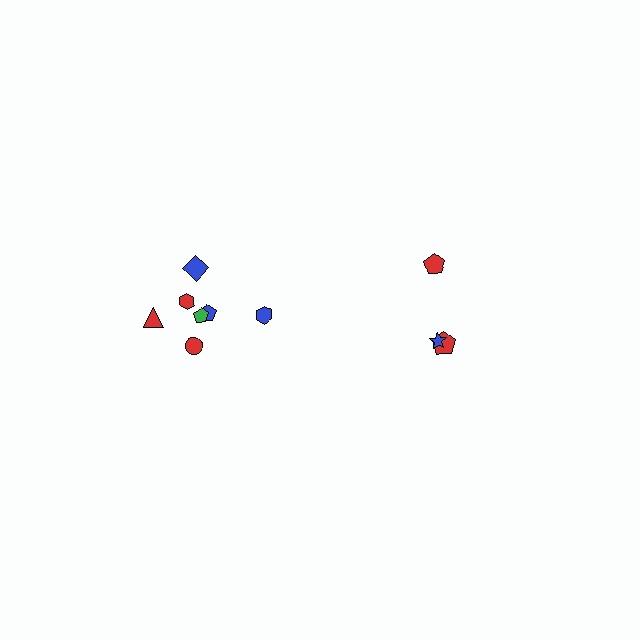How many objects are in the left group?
There are 7 objects.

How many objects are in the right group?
There are 3 objects.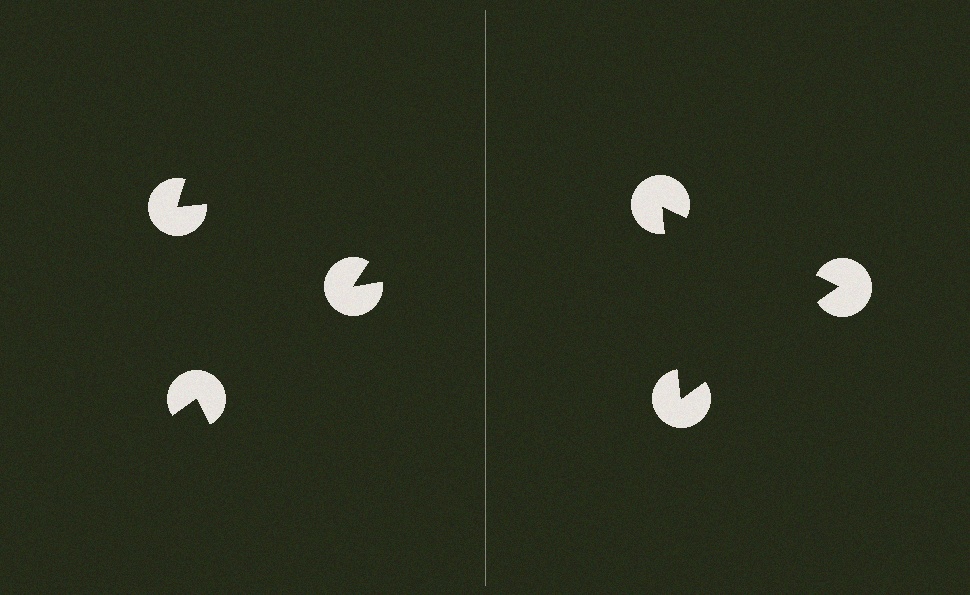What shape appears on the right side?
An illusory triangle.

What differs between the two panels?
The pac-man discs are positioned identically on both sides; only the wedge orientations differ. On the right they align to a triangle; on the left they are misaligned.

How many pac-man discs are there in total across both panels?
6 — 3 on each side.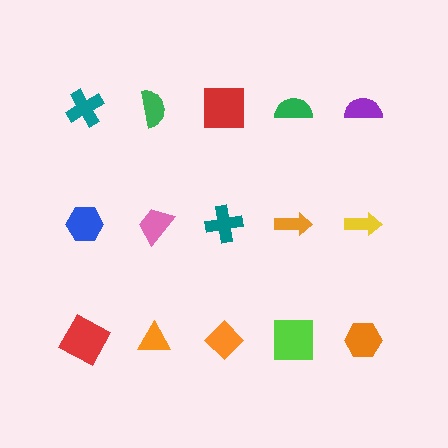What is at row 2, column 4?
An orange arrow.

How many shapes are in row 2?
5 shapes.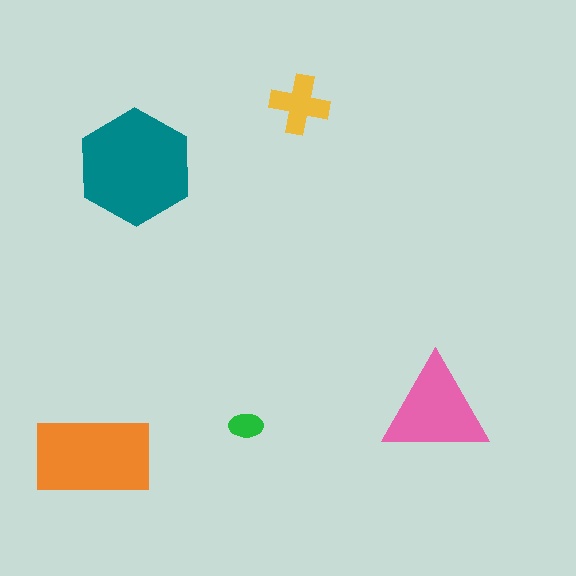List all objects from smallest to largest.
The green ellipse, the yellow cross, the pink triangle, the orange rectangle, the teal hexagon.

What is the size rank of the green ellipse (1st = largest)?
5th.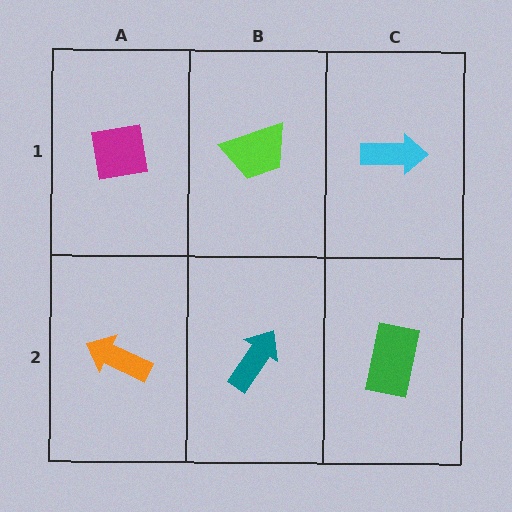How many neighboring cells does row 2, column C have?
2.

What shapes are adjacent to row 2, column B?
A lime trapezoid (row 1, column B), an orange arrow (row 2, column A), a green rectangle (row 2, column C).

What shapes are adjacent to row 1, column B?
A teal arrow (row 2, column B), a magenta square (row 1, column A), a cyan arrow (row 1, column C).